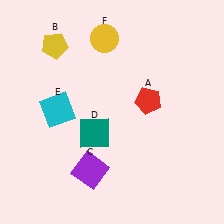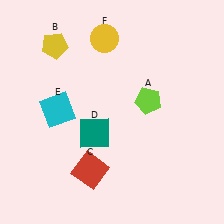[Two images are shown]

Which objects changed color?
A changed from red to lime. C changed from purple to red.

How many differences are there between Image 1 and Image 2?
There are 2 differences between the two images.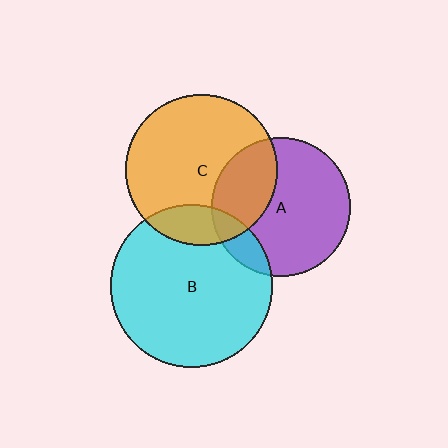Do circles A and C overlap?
Yes.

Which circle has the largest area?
Circle B (cyan).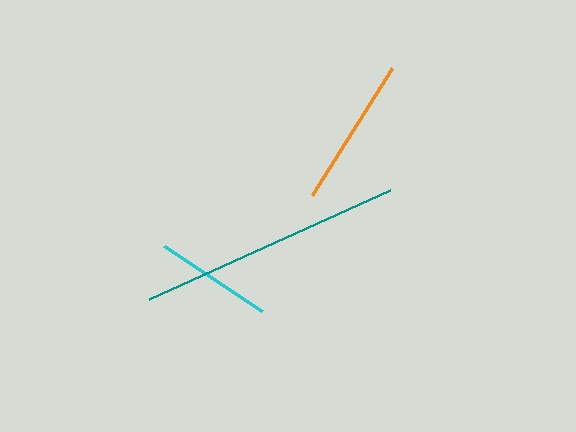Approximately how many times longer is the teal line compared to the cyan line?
The teal line is approximately 2.2 times the length of the cyan line.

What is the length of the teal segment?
The teal segment is approximately 265 pixels long.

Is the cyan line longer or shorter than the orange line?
The orange line is longer than the cyan line.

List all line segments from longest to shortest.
From longest to shortest: teal, orange, cyan.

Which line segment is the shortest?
The cyan line is the shortest at approximately 118 pixels.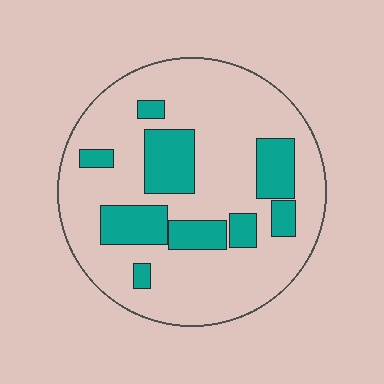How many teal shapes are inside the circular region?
9.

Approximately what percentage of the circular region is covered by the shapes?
Approximately 25%.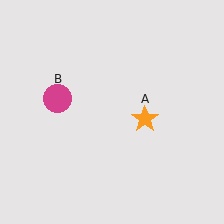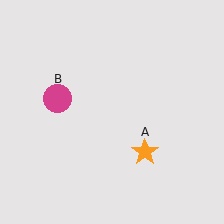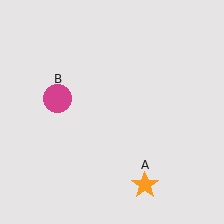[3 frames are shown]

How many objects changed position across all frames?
1 object changed position: orange star (object A).